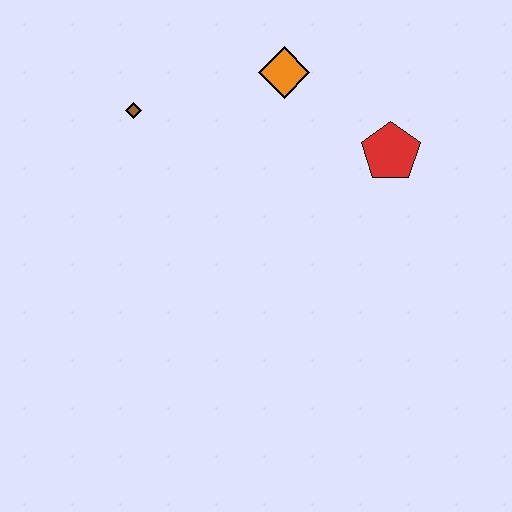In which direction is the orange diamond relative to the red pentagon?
The orange diamond is to the left of the red pentagon.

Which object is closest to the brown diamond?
The orange diamond is closest to the brown diamond.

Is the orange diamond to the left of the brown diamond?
No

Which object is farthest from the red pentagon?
The brown diamond is farthest from the red pentagon.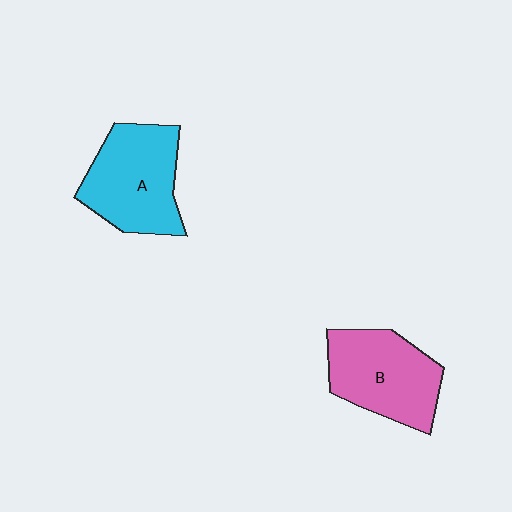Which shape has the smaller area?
Shape B (pink).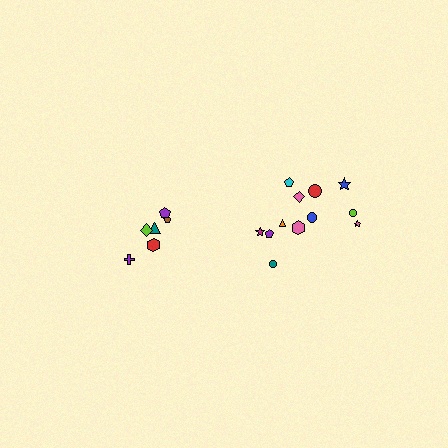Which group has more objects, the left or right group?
The right group.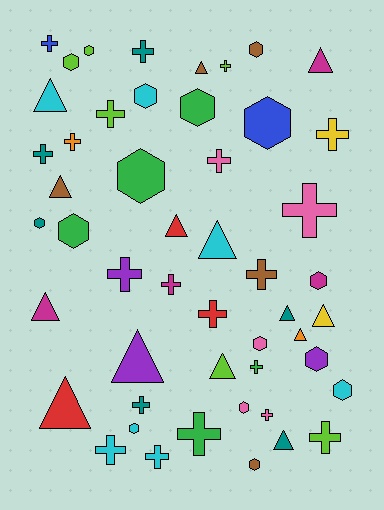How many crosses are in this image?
There are 20 crosses.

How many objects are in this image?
There are 50 objects.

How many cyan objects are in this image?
There are 7 cyan objects.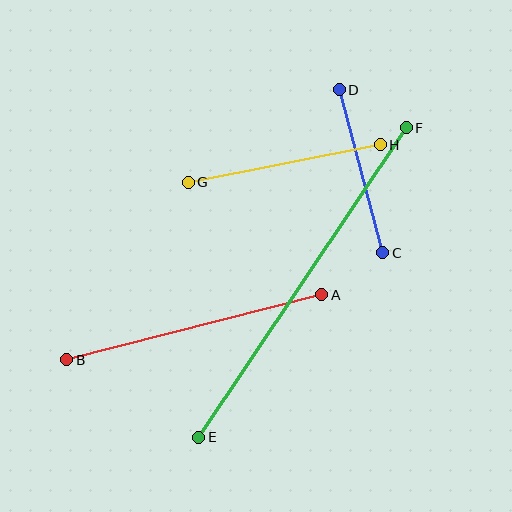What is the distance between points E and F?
The distance is approximately 372 pixels.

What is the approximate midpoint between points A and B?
The midpoint is at approximately (194, 327) pixels.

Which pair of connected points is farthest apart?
Points E and F are farthest apart.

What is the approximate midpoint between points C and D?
The midpoint is at approximately (361, 171) pixels.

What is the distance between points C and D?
The distance is approximately 169 pixels.